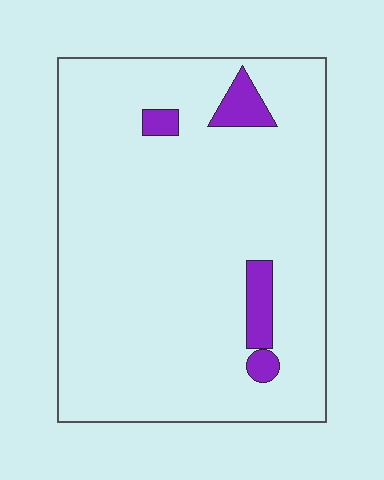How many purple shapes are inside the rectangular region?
4.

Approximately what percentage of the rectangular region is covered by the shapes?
Approximately 5%.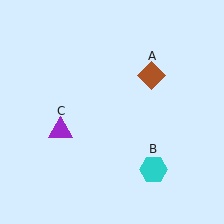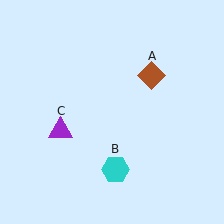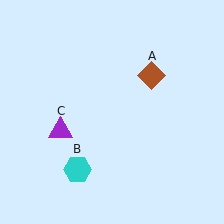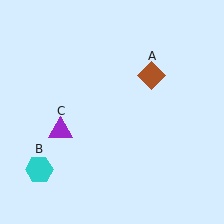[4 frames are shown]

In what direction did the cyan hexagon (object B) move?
The cyan hexagon (object B) moved left.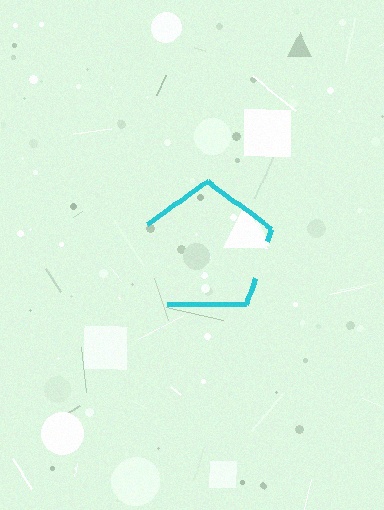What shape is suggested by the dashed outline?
The dashed outline suggests a pentagon.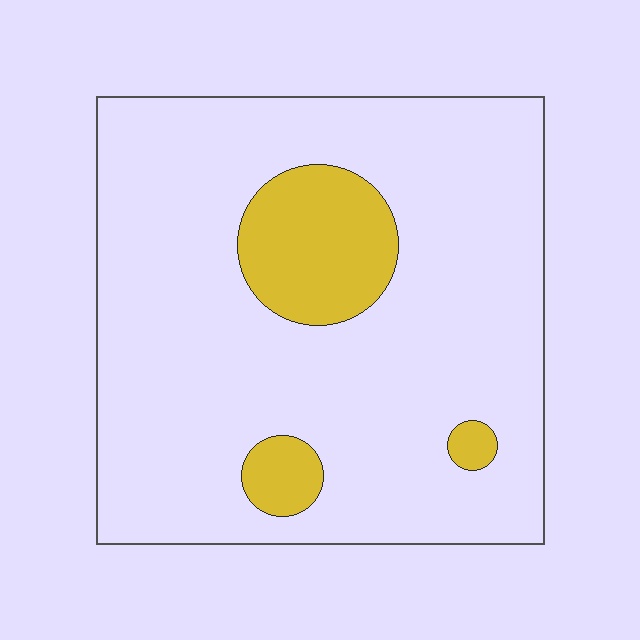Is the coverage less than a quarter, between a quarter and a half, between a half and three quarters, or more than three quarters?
Less than a quarter.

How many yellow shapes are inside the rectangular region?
3.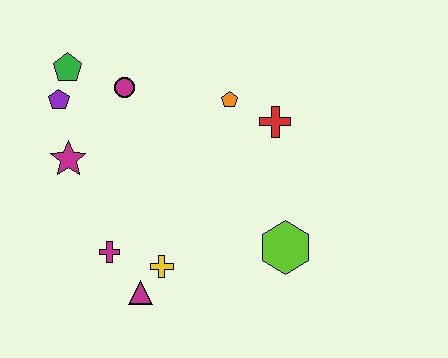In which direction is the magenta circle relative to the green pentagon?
The magenta circle is to the right of the green pentagon.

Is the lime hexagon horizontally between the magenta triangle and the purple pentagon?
No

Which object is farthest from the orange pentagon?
The magenta triangle is farthest from the orange pentagon.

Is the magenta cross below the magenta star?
Yes